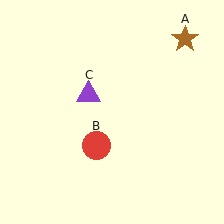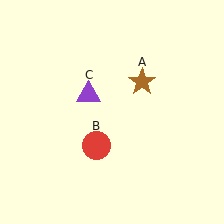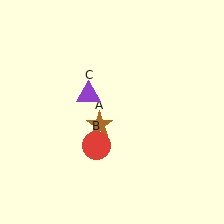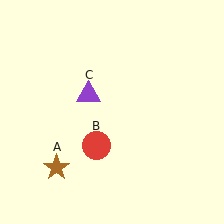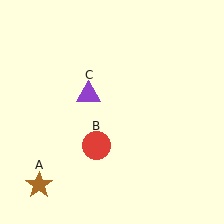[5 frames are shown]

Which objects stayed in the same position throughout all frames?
Red circle (object B) and purple triangle (object C) remained stationary.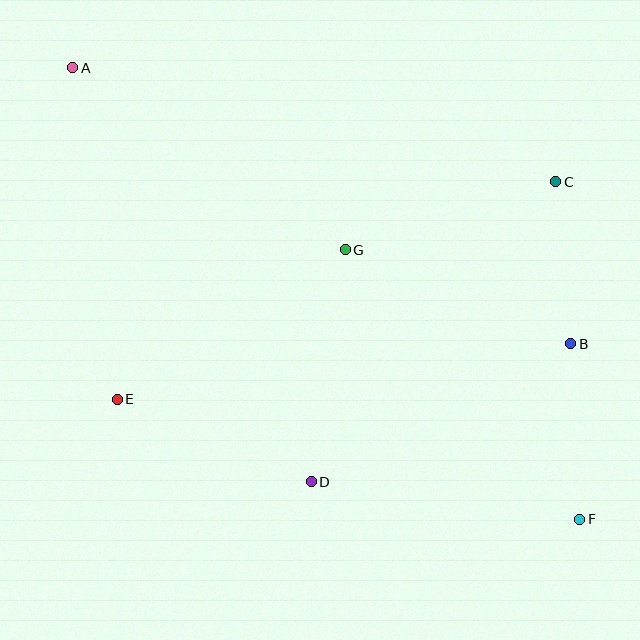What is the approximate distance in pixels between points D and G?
The distance between D and G is approximately 235 pixels.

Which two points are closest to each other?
Points B and C are closest to each other.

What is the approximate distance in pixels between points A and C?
The distance between A and C is approximately 496 pixels.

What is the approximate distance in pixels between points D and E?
The distance between D and E is approximately 211 pixels.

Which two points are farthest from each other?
Points A and F are farthest from each other.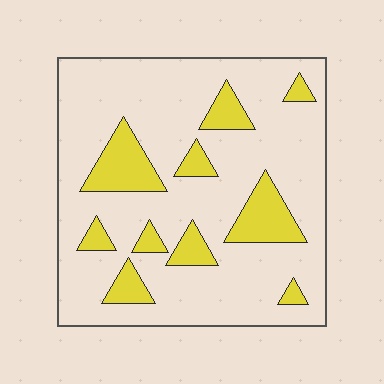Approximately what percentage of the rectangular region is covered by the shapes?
Approximately 20%.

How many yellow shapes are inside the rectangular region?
10.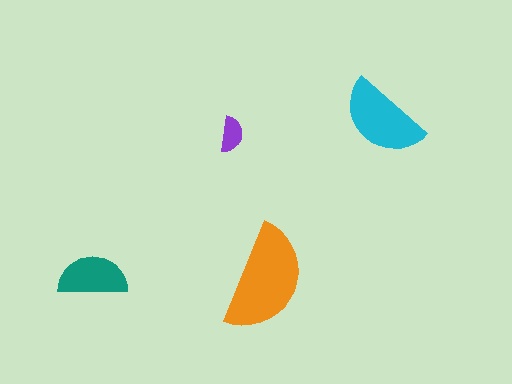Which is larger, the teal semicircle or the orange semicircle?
The orange one.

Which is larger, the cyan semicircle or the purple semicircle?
The cyan one.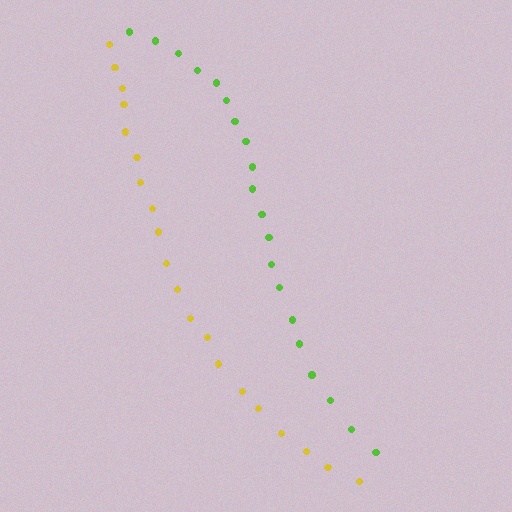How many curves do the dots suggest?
There are 2 distinct paths.